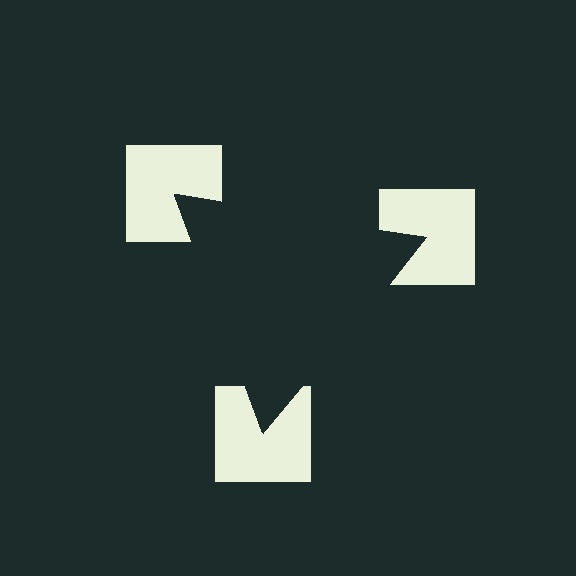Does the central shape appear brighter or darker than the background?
It typically appears slightly darker than the background, even though no actual brightness change is drawn.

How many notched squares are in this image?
There are 3 — one at each vertex of the illusory triangle.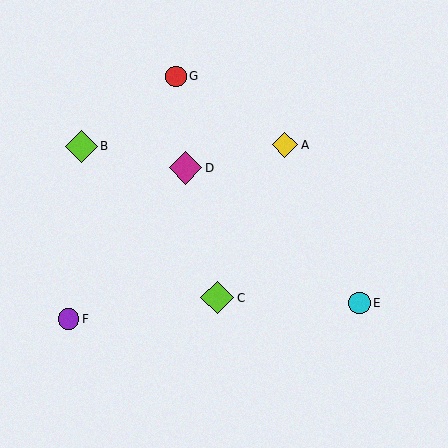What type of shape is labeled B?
Shape B is a lime diamond.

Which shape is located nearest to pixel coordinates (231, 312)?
The lime diamond (labeled C) at (217, 298) is nearest to that location.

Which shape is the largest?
The lime diamond (labeled C) is the largest.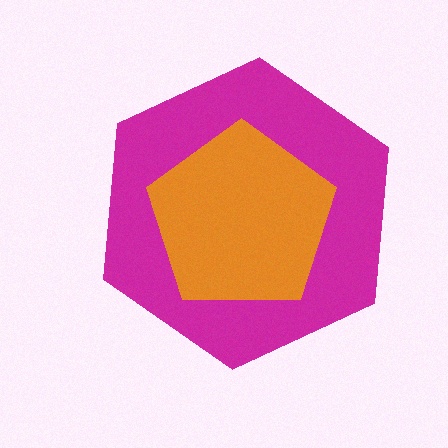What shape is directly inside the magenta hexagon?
The orange pentagon.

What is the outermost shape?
The magenta hexagon.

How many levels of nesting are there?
2.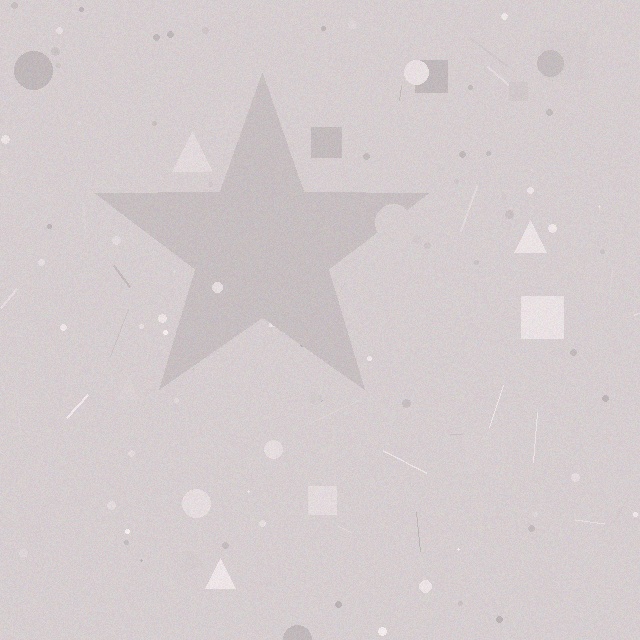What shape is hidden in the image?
A star is hidden in the image.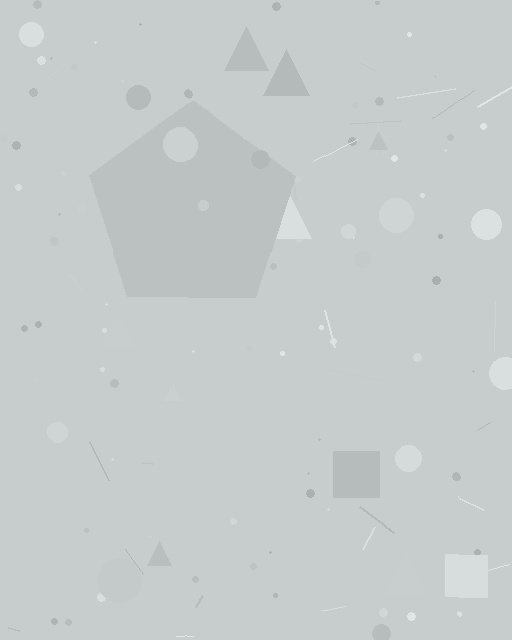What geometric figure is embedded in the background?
A pentagon is embedded in the background.